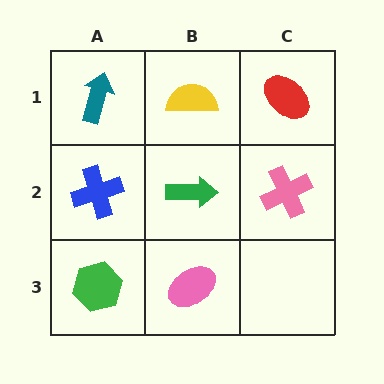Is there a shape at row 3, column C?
No, that cell is empty.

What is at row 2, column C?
A pink cross.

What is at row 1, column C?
A red ellipse.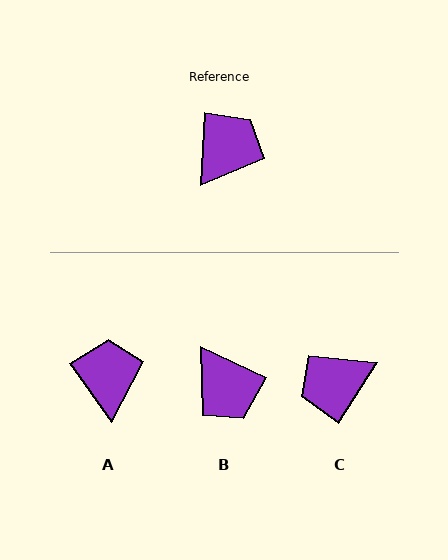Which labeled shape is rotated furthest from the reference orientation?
C, about 151 degrees away.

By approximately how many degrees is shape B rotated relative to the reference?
Approximately 112 degrees clockwise.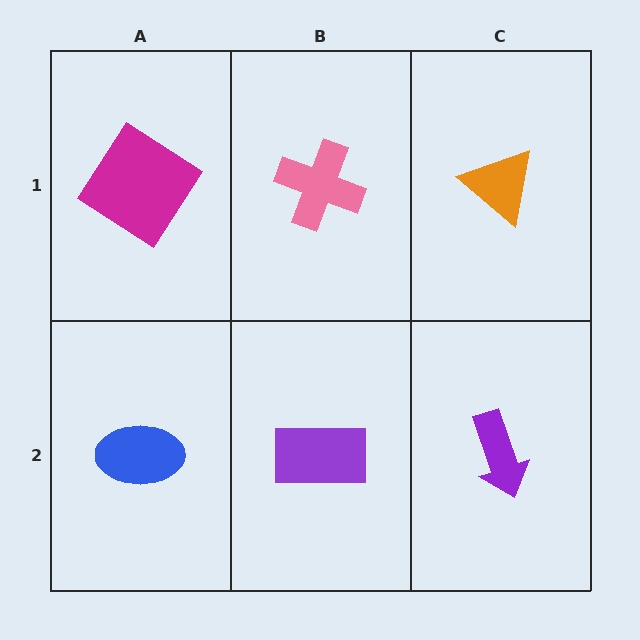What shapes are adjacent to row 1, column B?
A purple rectangle (row 2, column B), a magenta diamond (row 1, column A), an orange triangle (row 1, column C).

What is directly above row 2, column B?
A pink cross.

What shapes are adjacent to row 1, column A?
A blue ellipse (row 2, column A), a pink cross (row 1, column B).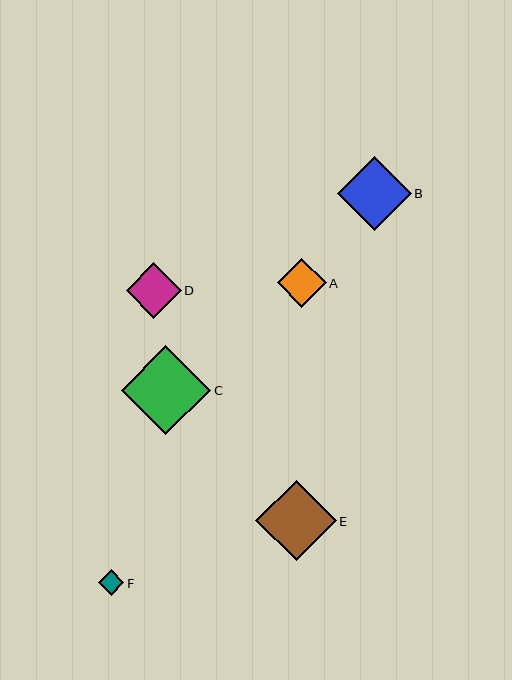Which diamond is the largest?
Diamond C is the largest with a size of approximately 89 pixels.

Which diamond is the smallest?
Diamond F is the smallest with a size of approximately 26 pixels.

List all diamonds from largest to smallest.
From largest to smallest: C, E, B, D, A, F.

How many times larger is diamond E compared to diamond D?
Diamond E is approximately 1.5 times the size of diamond D.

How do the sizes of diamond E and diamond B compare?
Diamond E and diamond B are approximately the same size.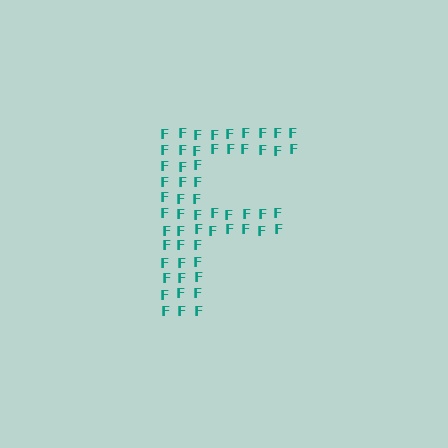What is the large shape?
The large shape is the letter F.